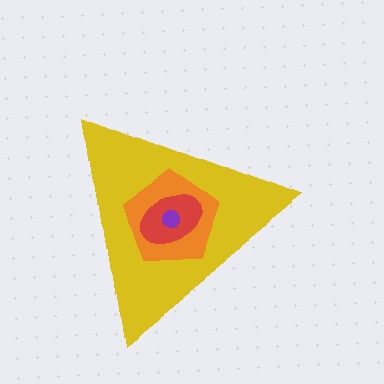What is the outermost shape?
The yellow triangle.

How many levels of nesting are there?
4.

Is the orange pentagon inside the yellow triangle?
Yes.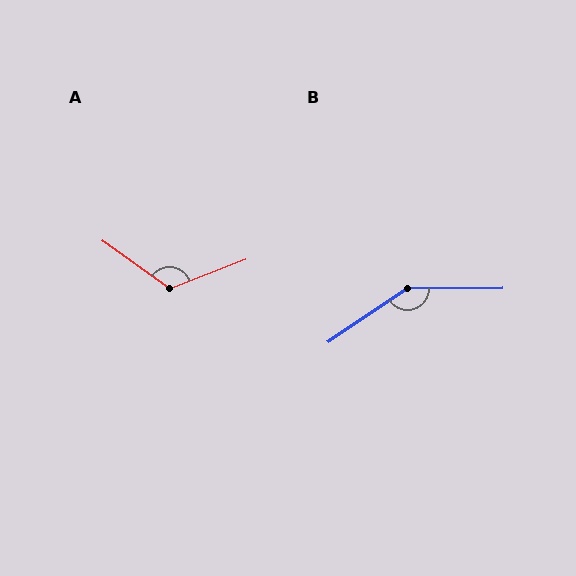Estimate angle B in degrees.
Approximately 146 degrees.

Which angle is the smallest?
A, at approximately 124 degrees.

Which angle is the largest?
B, at approximately 146 degrees.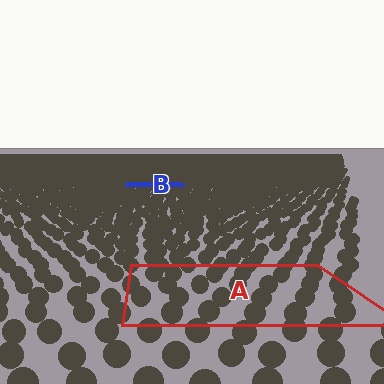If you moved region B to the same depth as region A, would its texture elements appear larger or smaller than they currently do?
They would appear larger. At a closer depth, the same texture elements are projected at a bigger on-screen size.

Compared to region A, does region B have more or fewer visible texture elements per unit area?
Region B has more texture elements per unit area — they are packed more densely because it is farther away.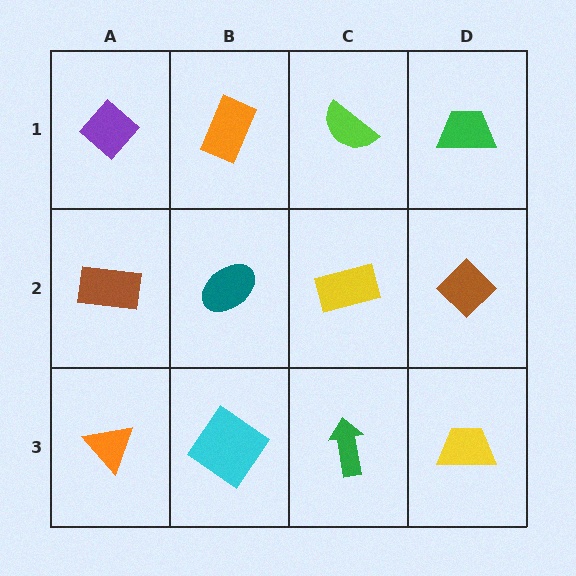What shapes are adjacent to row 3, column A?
A brown rectangle (row 2, column A), a cyan diamond (row 3, column B).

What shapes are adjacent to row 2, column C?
A lime semicircle (row 1, column C), a green arrow (row 3, column C), a teal ellipse (row 2, column B), a brown diamond (row 2, column D).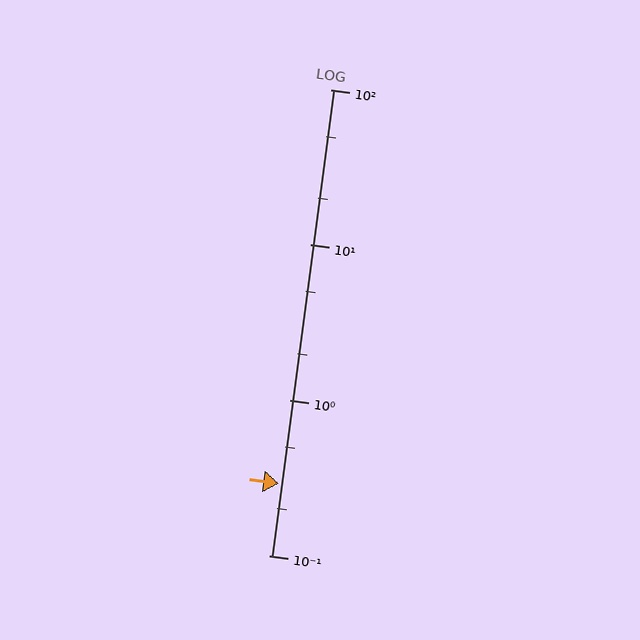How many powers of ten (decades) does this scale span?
The scale spans 3 decades, from 0.1 to 100.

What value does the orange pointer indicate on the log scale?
The pointer indicates approximately 0.29.